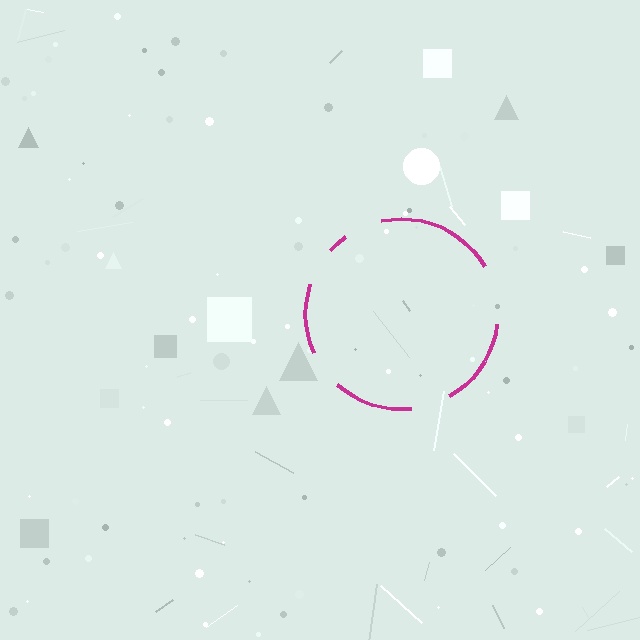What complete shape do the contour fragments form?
The contour fragments form a circle.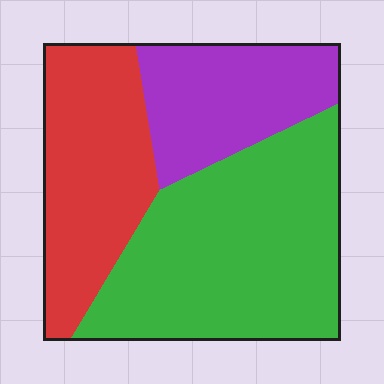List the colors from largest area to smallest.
From largest to smallest: green, red, purple.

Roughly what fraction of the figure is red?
Red takes up between a sixth and a third of the figure.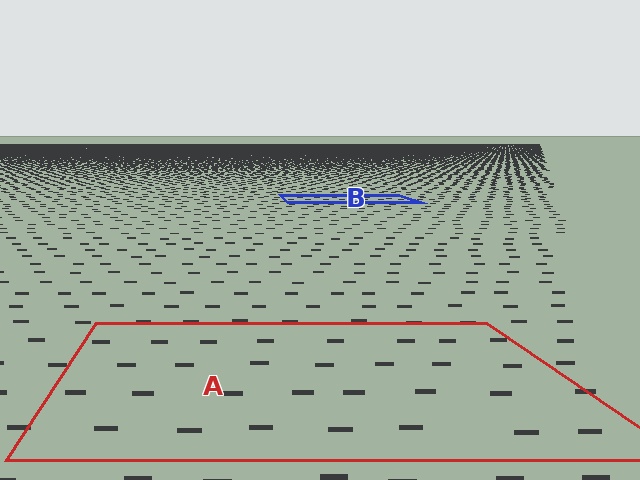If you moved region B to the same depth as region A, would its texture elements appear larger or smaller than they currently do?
They would appear larger. At a closer depth, the same texture elements are projected at a bigger on-screen size.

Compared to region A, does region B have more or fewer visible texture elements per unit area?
Region B has more texture elements per unit area — they are packed more densely because it is farther away.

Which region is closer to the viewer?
Region A is closer. The texture elements there are larger and more spread out.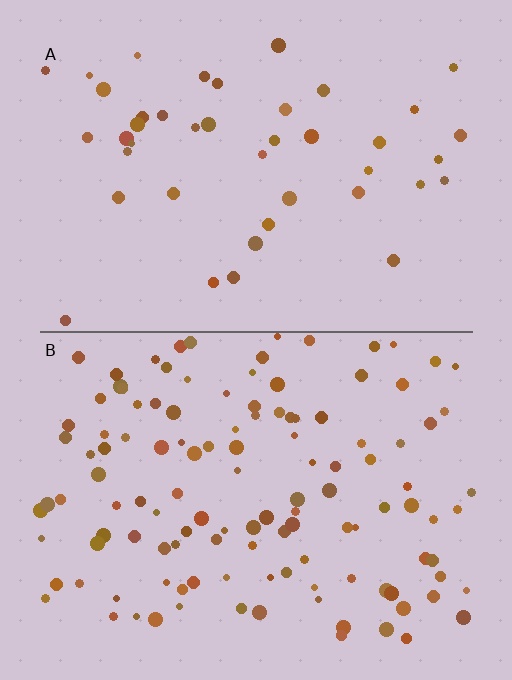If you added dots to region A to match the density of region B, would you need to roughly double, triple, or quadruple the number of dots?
Approximately triple.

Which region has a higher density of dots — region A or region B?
B (the bottom).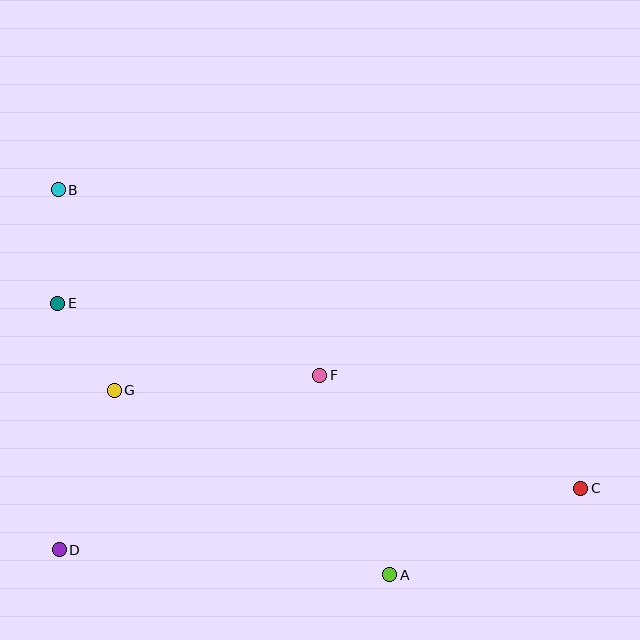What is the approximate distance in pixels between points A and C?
The distance between A and C is approximately 209 pixels.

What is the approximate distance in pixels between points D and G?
The distance between D and G is approximately 169 pixels.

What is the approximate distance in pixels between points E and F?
The distance between E and F is approximately 272 pixels.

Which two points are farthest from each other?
Points B and C are farthest from each other.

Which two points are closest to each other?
Points E and G are closest to each other.